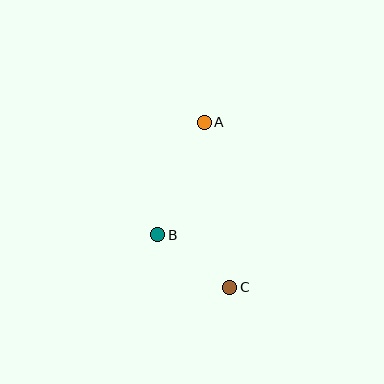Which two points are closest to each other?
Points B and C are closest to each other.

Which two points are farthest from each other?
Points A and C are farthest from each other.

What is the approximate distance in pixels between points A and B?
The distance between A and B is approximately 122 pixels.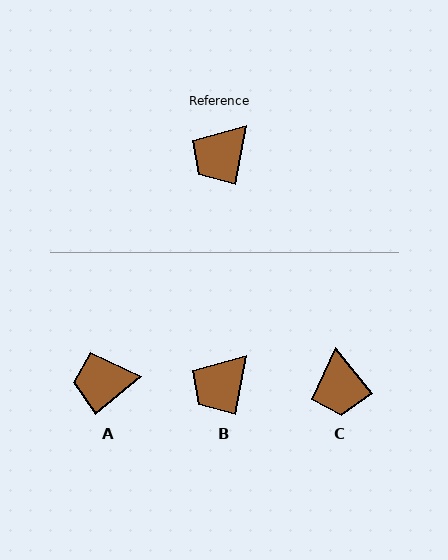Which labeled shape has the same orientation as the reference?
B.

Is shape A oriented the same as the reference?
No, it is off by about 40 degrees.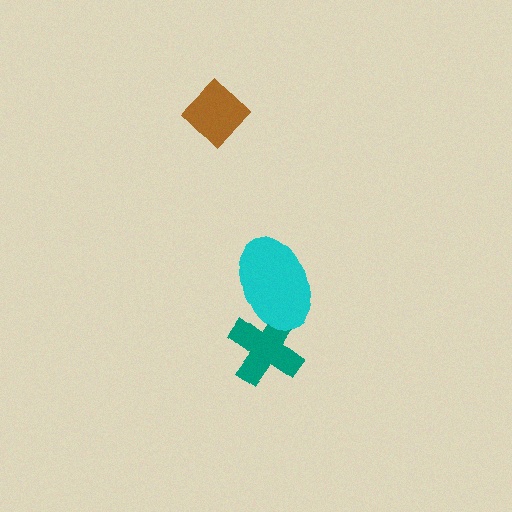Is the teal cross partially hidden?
Yes, it is partially covered by another shape.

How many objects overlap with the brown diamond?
0 objects overlap with the brown diamond.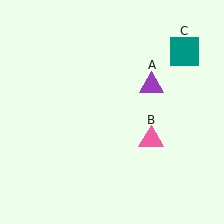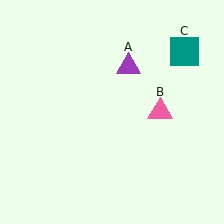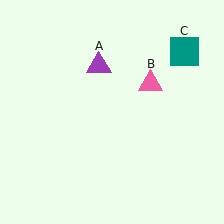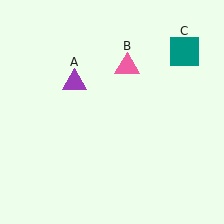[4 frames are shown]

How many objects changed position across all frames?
2 objects changed position: purple triangle (object A), pink triangle (object B).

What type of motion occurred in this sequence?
The purple triangle (object A), pink triangle (object B) rotated counterclockwise around the center of the scene.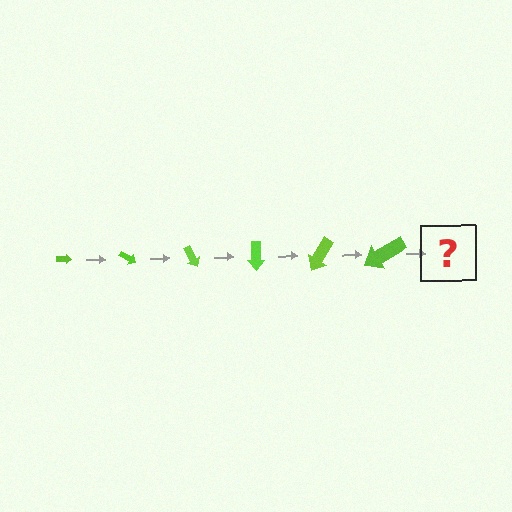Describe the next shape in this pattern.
It should be an arrow, larger than the previous one and rotated 180 degrees from the start.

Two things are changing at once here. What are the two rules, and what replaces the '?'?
The two rules are that the arrow grows larger each step and it rotates 30 degrees each step. The '?' should be an arrow, larger than the previous one and rotated 180 degrees from the start.